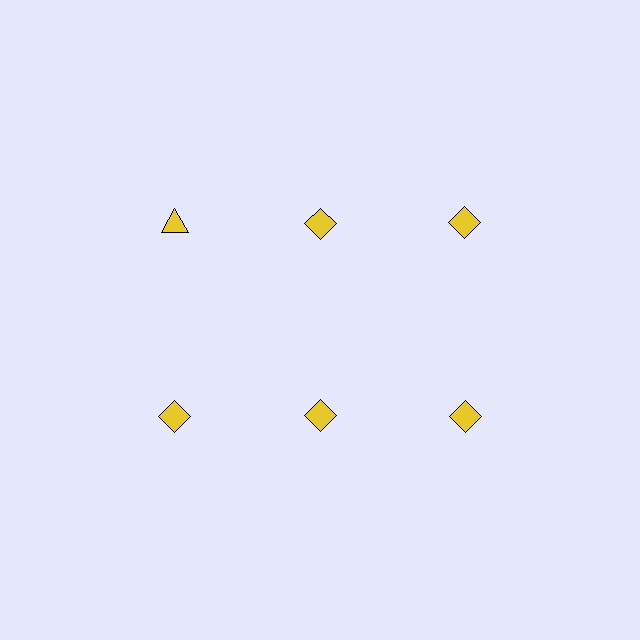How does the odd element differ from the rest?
It has a different shape: triangle instead of diamond.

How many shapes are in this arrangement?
There are 6 shapes arranged in a grid pattern.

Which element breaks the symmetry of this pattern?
The yellow triangle in the top row, leftmost column breaks the symmetry. All other shapes are yellow diamonds.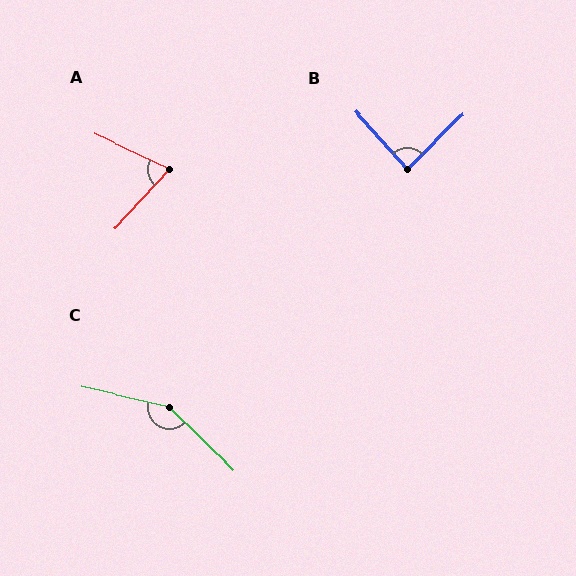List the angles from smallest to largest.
A (72°), B (87°), C (148°).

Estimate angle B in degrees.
Approximately 87 degrees.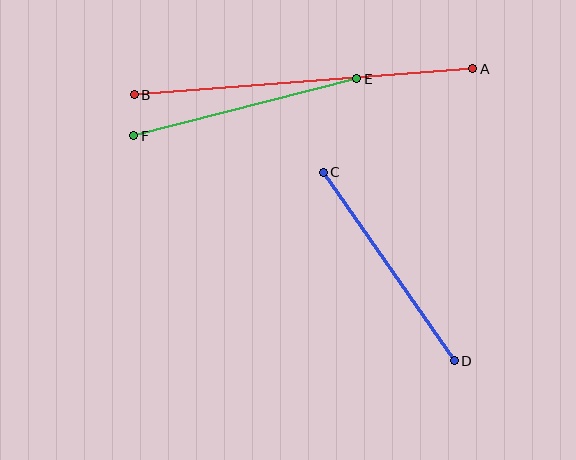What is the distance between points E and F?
The distance is approximately 231 pixels.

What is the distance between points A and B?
The distance is approximately 340 pixels.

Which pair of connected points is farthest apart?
Points A and B are farthest apart.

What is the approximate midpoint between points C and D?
The midpoint is at approximately (389, 267) pixels.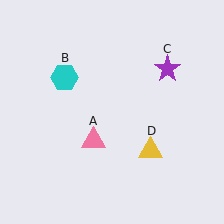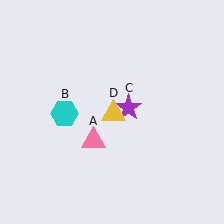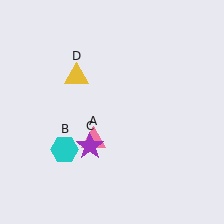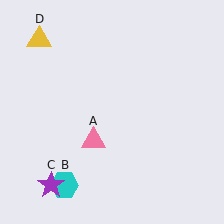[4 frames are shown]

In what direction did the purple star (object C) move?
The purple star (object C) moved down and to the left.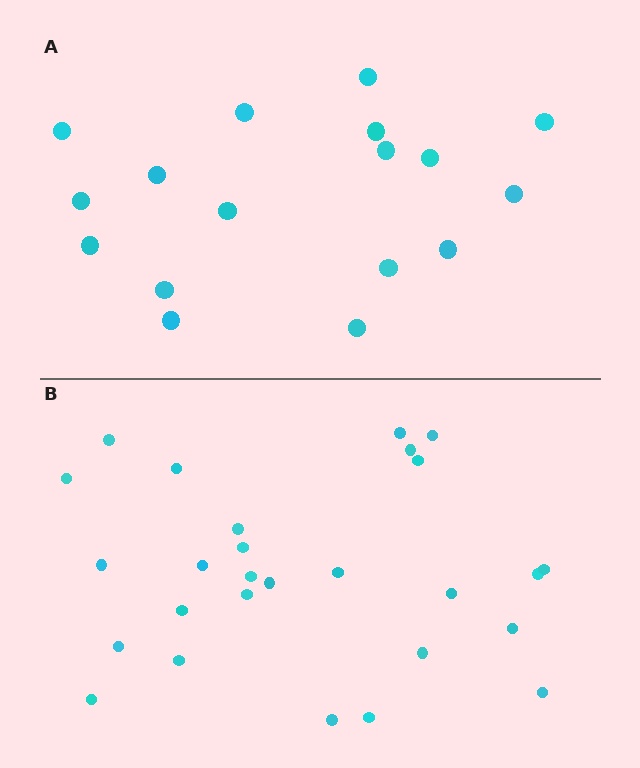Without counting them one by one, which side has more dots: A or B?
Region B (the bottom region) has more dots.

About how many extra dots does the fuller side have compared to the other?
Region B has roughly 10 or so more dots than region A.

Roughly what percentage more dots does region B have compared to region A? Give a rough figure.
About 60% more.